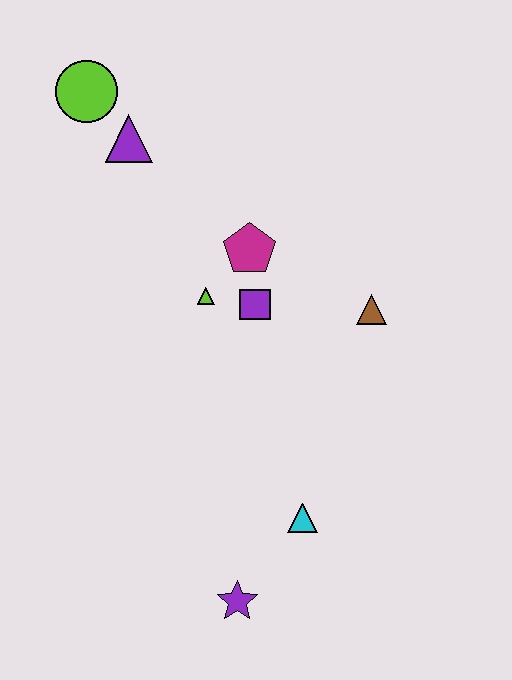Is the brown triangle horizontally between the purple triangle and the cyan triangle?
No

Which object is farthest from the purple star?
The lime circle is farthest from the purple star.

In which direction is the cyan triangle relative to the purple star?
The cyan triangle is above the purple star.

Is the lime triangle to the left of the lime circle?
No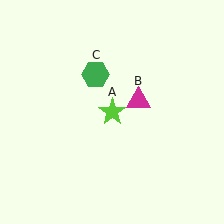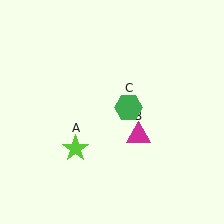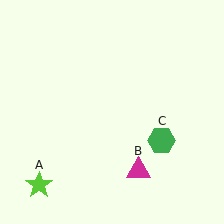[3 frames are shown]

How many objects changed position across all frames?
3 objects changed position: lime star (object A), magenta triangle (object B), green hexagon (object C).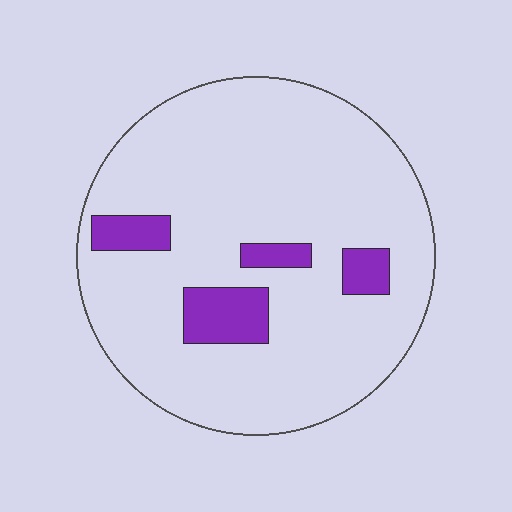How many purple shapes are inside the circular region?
4.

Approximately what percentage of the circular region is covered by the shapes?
Approximately 10%.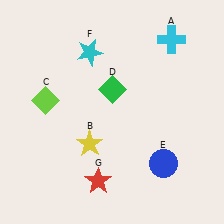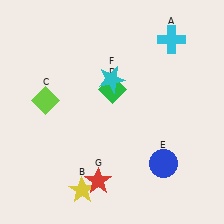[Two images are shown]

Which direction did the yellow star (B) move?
The yellow star (B) moved down.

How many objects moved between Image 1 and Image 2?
2 objects moved between the two images.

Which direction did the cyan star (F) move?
The cyan star (F) moved down.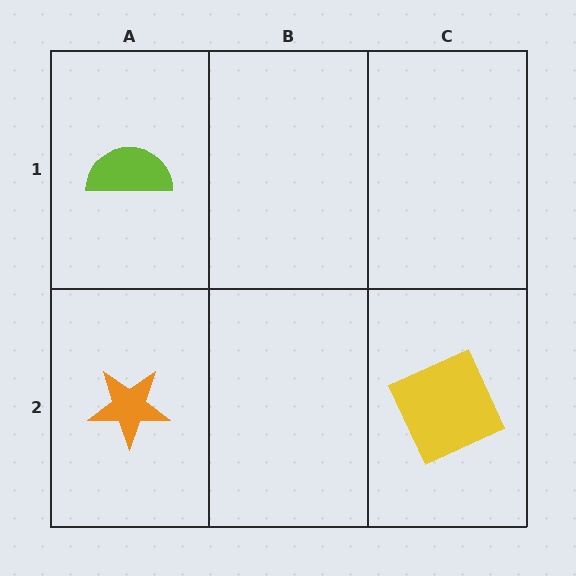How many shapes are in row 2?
2 shapes.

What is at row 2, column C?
A yellow square.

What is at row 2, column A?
An orange star.